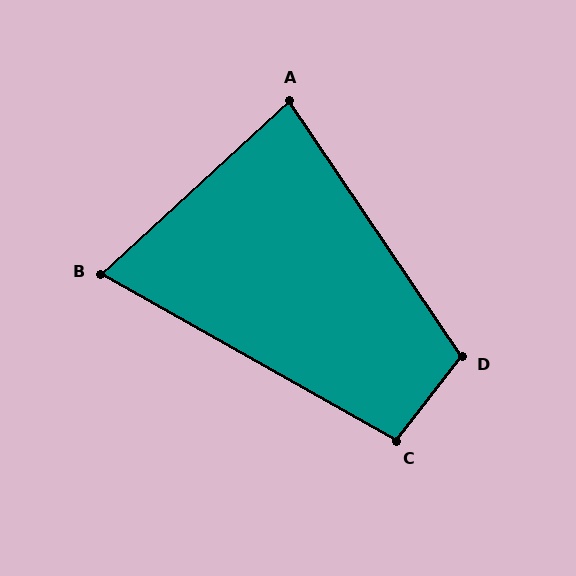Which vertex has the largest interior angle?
D, at approximately 108 degrees.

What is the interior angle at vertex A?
Approximately 81 degrees (acute).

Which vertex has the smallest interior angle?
B, at approximately 72 degrees.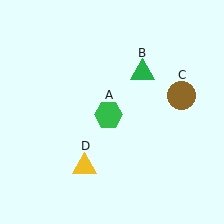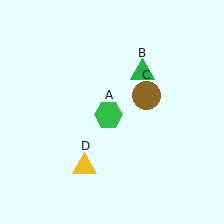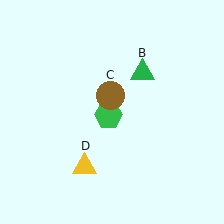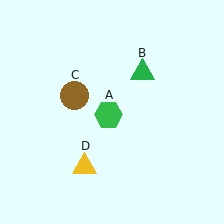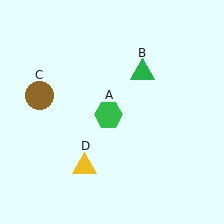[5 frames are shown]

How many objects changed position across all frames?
1 object changed position: brown circle (object C).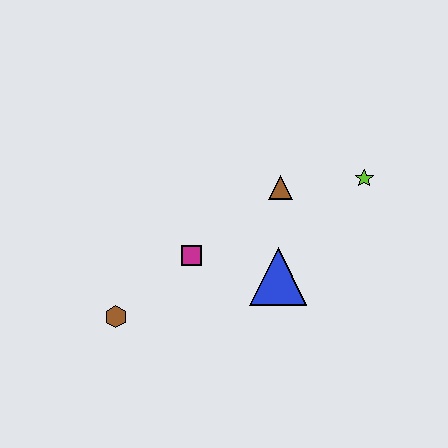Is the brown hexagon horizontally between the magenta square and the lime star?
No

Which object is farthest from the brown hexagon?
The lime star is farthest from the brown hexagon.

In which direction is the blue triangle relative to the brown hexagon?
The blue triangle is to the right of the brown hexagon.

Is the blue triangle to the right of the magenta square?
Yes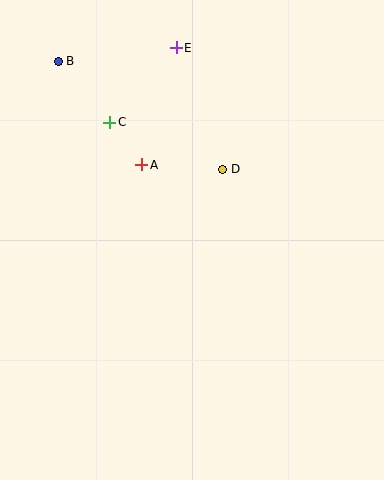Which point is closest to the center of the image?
Point D at (223, 169) is closest to the center.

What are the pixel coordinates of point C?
Point C is at (110, 122).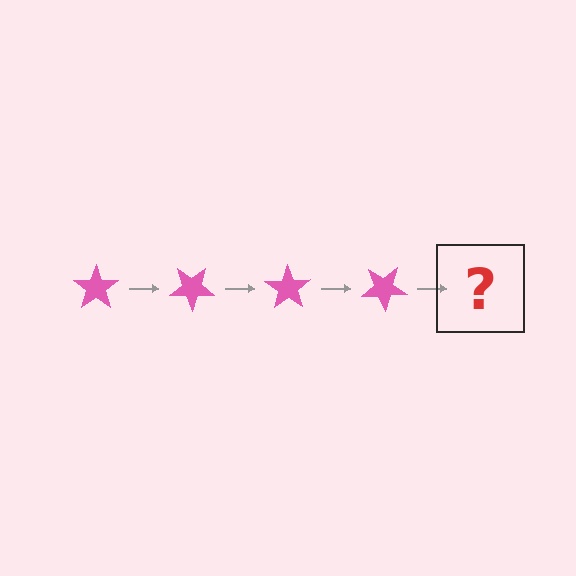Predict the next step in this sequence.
The next step is a pink star rotated 140 degrees.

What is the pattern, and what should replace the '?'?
The pattern is that the star rotates 35 degrees each step. The '?' should be a pink star rotated 140 degrees.